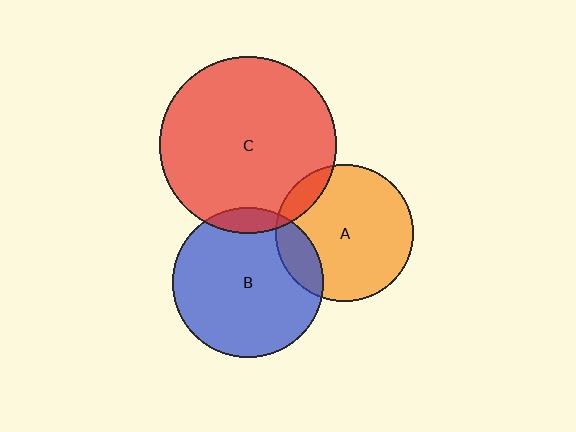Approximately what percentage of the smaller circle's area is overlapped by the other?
Approximately 10%.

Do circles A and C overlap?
Yes.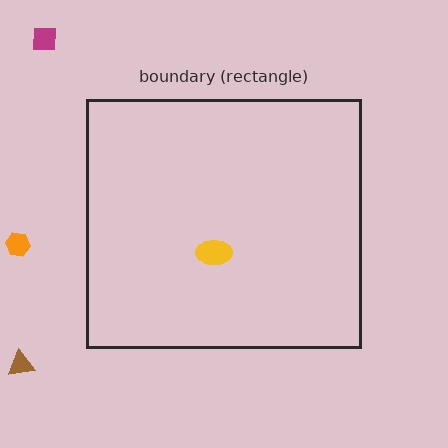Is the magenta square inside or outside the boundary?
Outside.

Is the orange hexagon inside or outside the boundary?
Outside.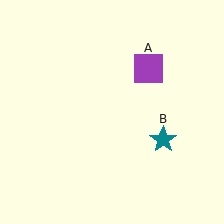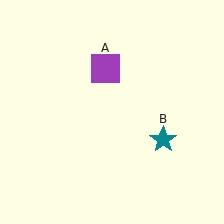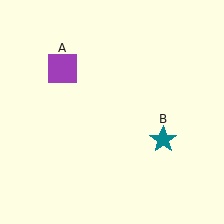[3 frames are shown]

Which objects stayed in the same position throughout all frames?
Teal star (object B) remained stationary.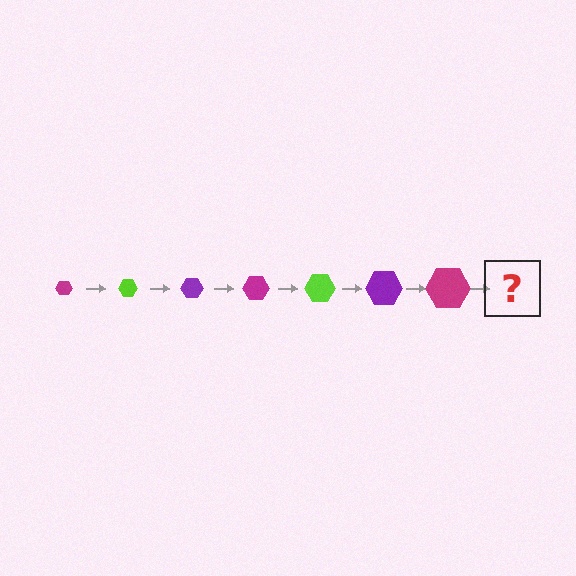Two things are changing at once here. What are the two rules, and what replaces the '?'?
The two rules are that the hexagon grows larger each step and the color cycles through magenta, lime, and purple. The '?' should be a lime hexagon, larger than the previous one.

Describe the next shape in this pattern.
It should be a lime hexagon, larger than the previous one.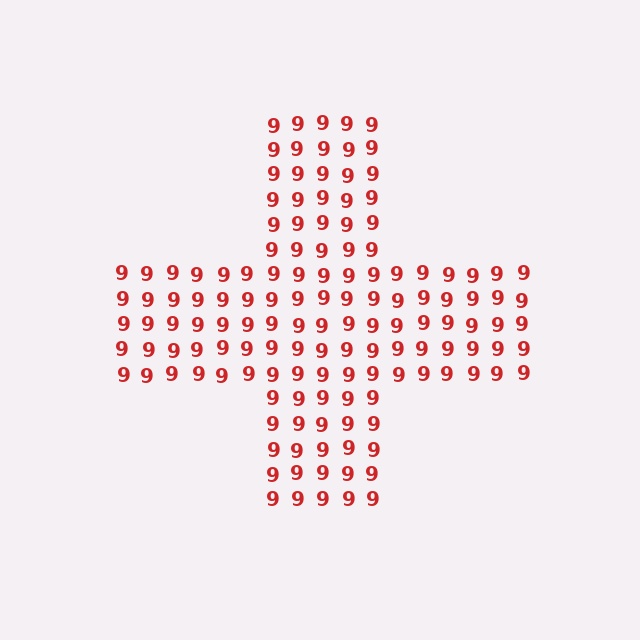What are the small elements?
The small elements are digit 9's.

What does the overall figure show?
The overall figure shows a cross.